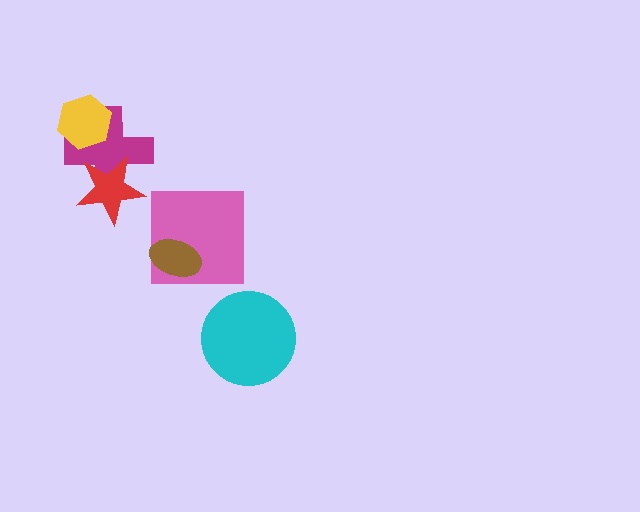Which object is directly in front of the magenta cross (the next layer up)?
The yellow hexagon is directly in front of the magenta cross.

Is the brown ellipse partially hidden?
No, no other shape covers it.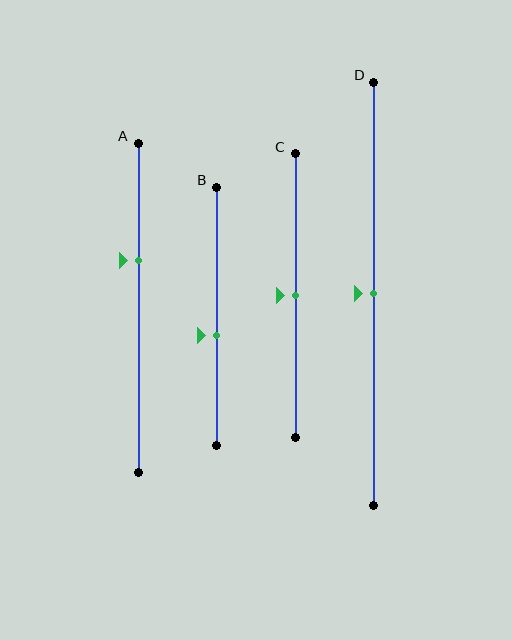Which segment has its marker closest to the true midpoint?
Segment C has its marker closest to the true midpoint.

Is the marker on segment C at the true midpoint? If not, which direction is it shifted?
Yes, the marker on segment C is at the true midpoint.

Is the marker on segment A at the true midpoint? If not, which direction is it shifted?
No, the marker on segment A is shifted upward by about 14% of the segment length.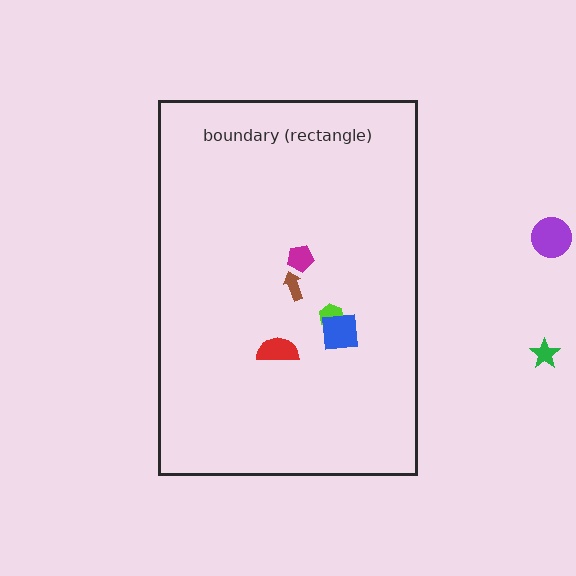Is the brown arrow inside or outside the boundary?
Inside.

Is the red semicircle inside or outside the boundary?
Inside.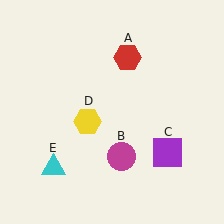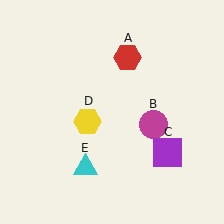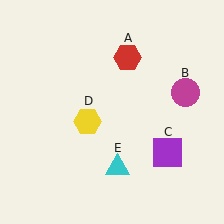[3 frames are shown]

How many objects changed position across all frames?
2 objects changed position: magenta circle (object B), cyan triangle (object E).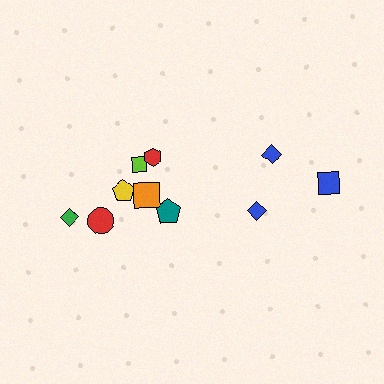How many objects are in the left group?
There are 7 objects.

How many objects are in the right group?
There are 3 objects.